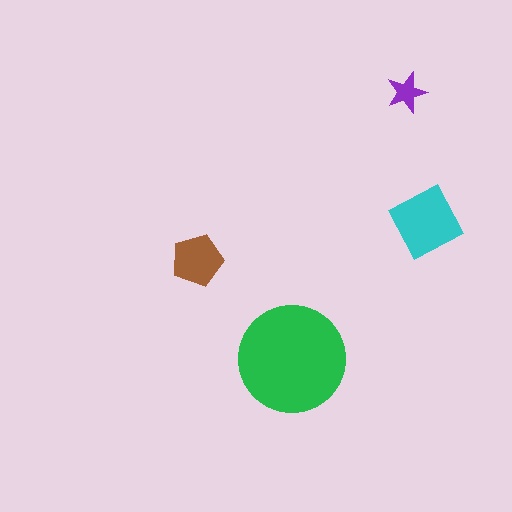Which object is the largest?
The green circle.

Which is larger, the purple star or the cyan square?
The cyan square.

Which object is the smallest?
The purple star.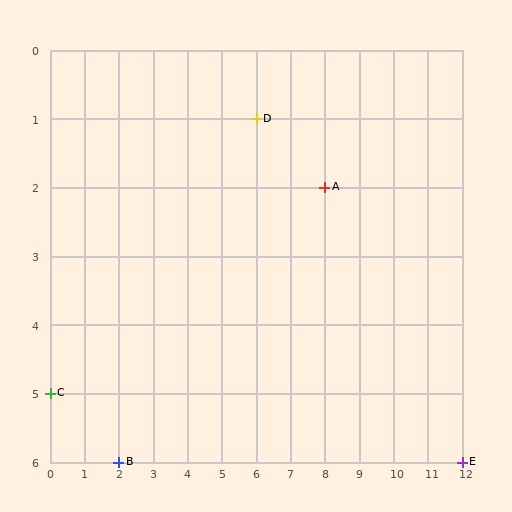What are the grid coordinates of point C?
Point C is at grid coordinates (0, 5).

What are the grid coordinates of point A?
Point A is at grid coordinates (8, 2).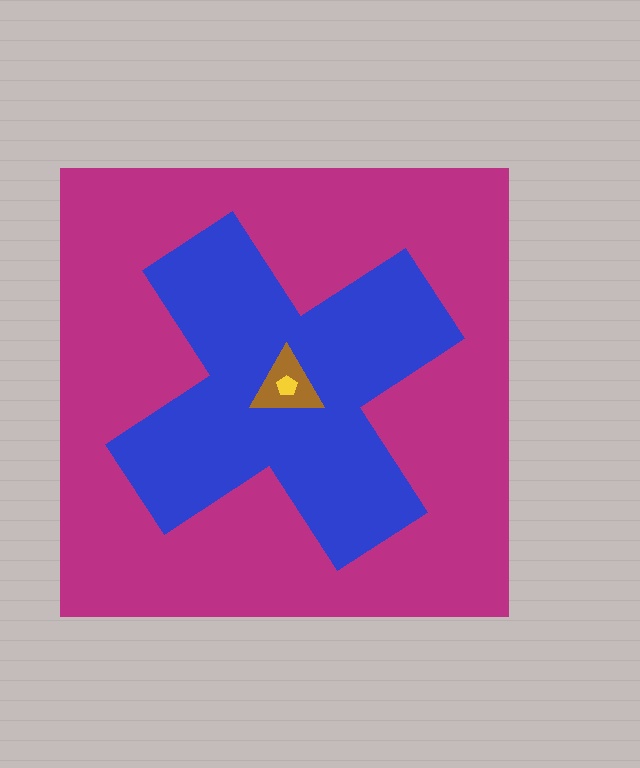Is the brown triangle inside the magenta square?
Yes.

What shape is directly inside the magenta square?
The blue cross.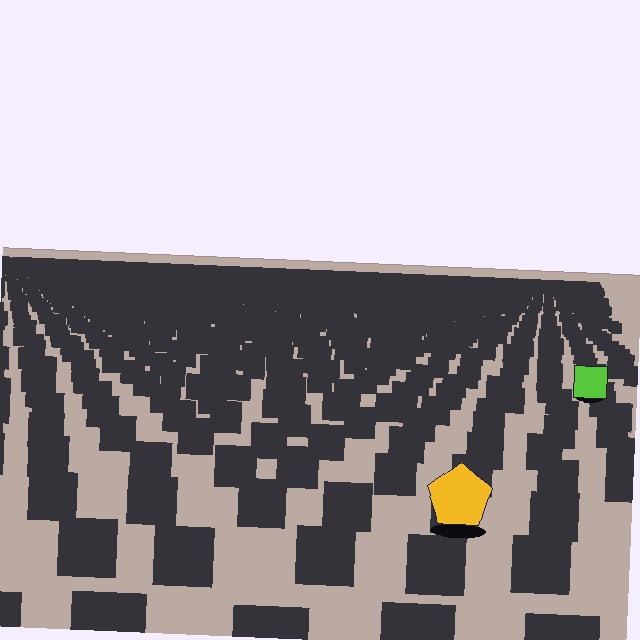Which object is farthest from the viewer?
The lime square is farthest from the viewer. It appears smaller and the ground texture around it is denser.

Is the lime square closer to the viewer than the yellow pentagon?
No. The yellow pentagon is closer — you can tell from the texture gradient: the ground texture is coarser near it.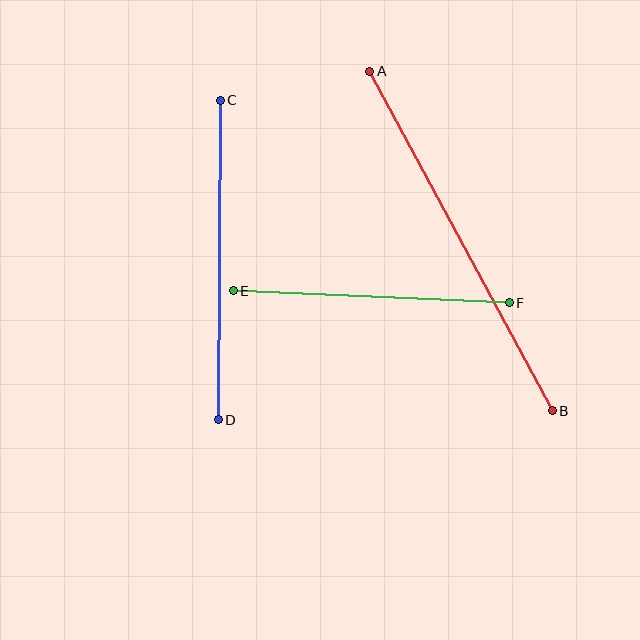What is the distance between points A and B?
The distance is approximately 385 pixels.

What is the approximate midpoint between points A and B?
The midpoint is at approximately (461, 241) pixels.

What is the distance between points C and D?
The distance is approximately 320 pixels.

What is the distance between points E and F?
The distance is approximately 276 pixels.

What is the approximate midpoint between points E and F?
The midpoint is at approximately (371, 297) pixels.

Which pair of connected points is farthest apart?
Points A and B are farthest apart.